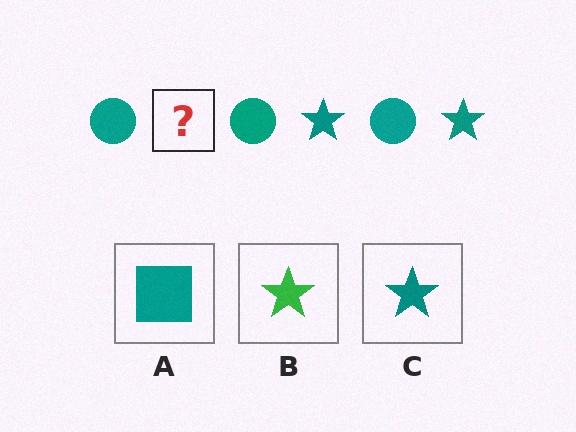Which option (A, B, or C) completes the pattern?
C.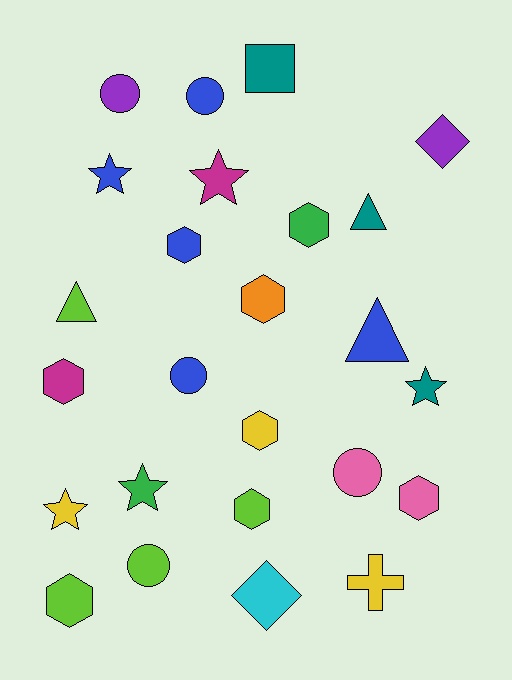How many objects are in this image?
There are 25 objects.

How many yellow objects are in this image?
There are 3 yellow objects.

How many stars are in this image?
There are 5 stars.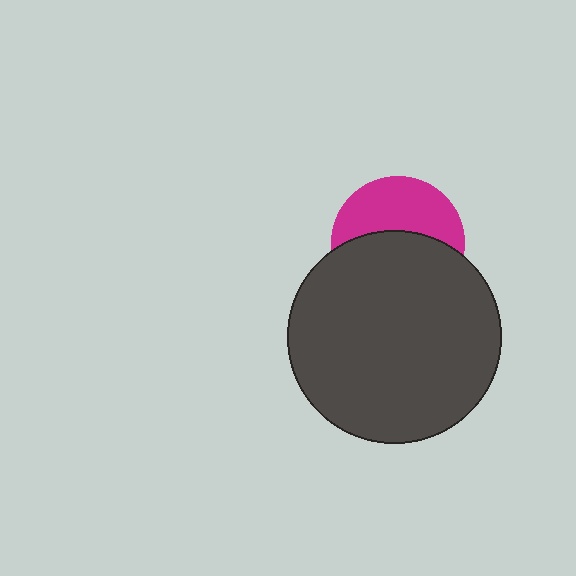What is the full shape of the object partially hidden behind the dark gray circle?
The partially hidden object is a magenta circle.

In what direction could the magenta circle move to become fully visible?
The magenta circle could move up. That would shift it out from behind the dark gray circle entirely.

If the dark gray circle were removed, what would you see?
You would see the complete magenta circle.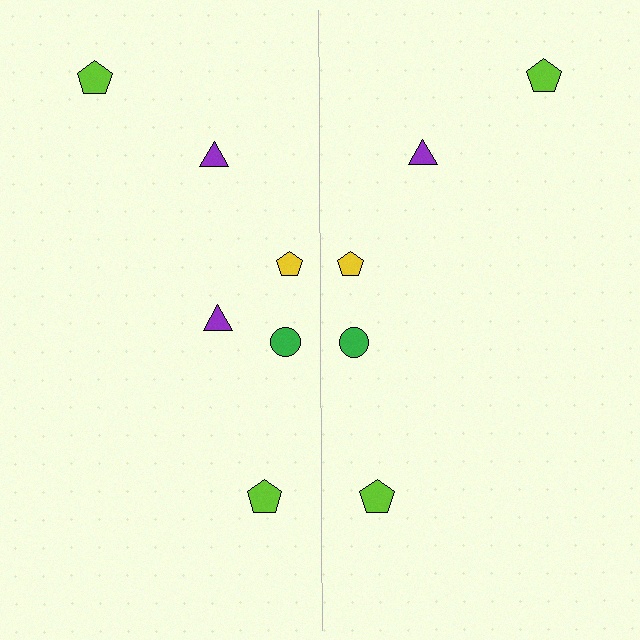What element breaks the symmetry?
A purple triangle is missing from the right side.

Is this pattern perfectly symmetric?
No, the pattern is not perfectly symmetric. A purple triangle is missing from the right side.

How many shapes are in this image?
There are 11 shapes in this image.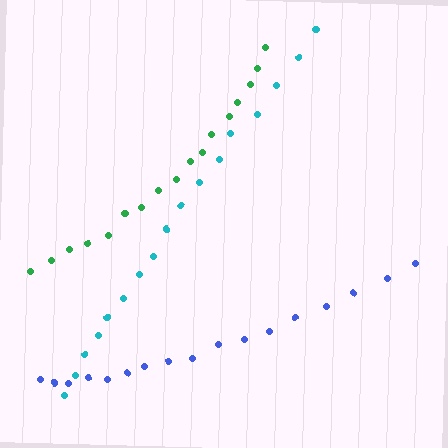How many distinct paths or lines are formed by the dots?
There are 3 distinct paths.